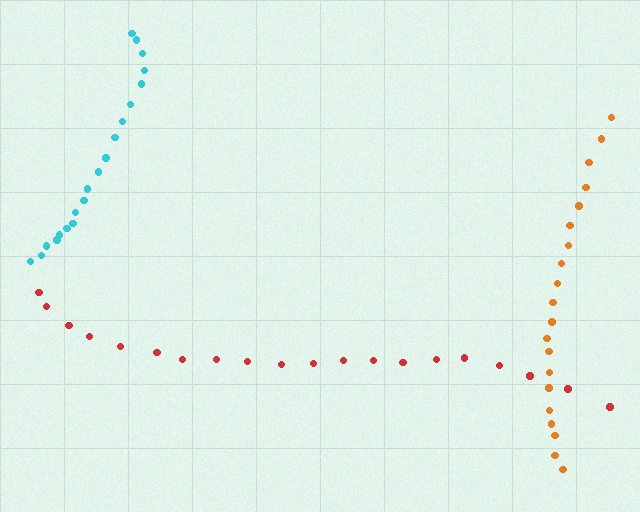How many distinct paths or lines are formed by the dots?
There are 3 distinct paths.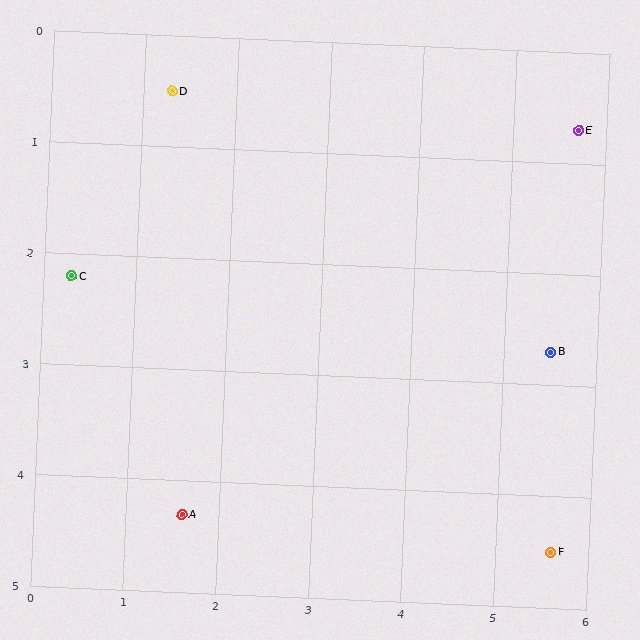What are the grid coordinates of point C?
Point C is at approximately (0.3, 2.2).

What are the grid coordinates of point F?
Point F is at approximately (5.6, 4.5).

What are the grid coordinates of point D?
Point D is at approximately (1.3, 0.5).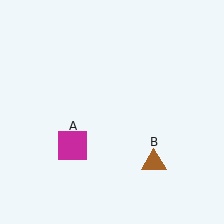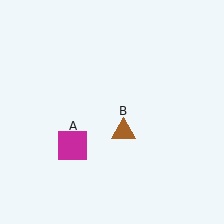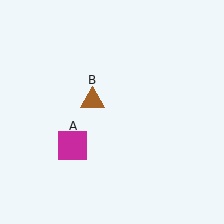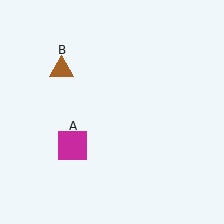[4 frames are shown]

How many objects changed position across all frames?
1 object changed position: brown triangle (object B).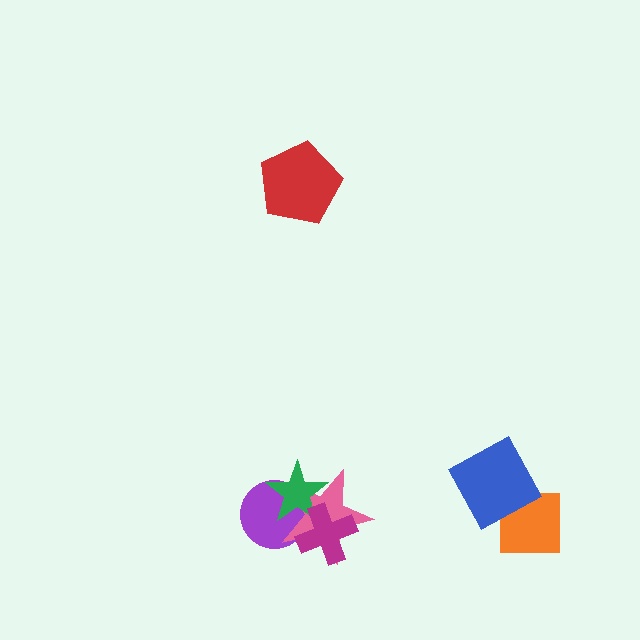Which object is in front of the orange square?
The blue diamond is in front of the orange square.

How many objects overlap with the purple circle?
3 objects overlap with the purple circle.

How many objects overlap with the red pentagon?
0 objects overlap with the red pentagon.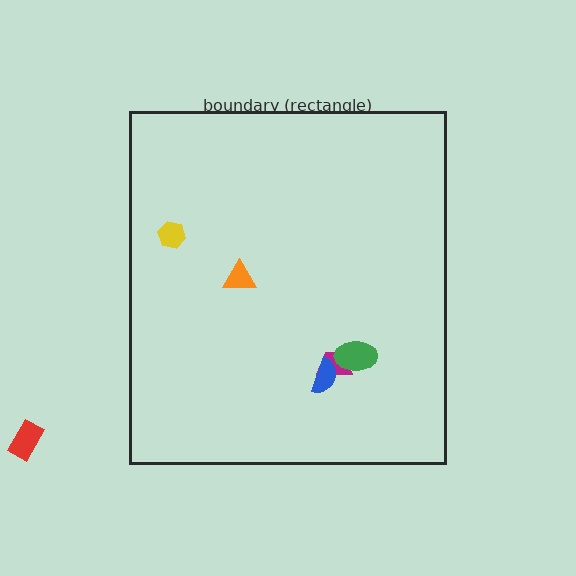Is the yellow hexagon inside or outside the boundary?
Inside.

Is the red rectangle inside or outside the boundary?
Outside.